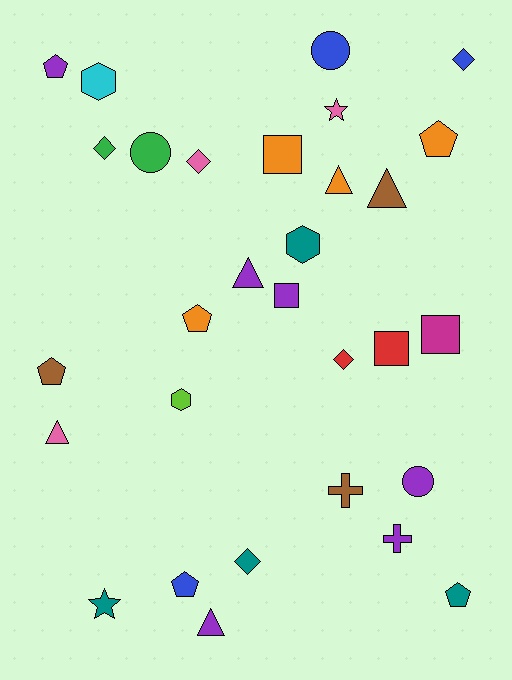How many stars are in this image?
There are 2 stars.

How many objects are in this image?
There are 30 objects.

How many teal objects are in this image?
There are 4 teal objects.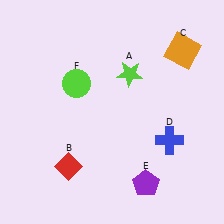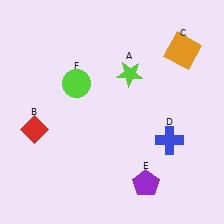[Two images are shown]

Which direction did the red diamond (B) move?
The red diamond (B) moved up.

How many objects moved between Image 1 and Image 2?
1 object moved between the two images.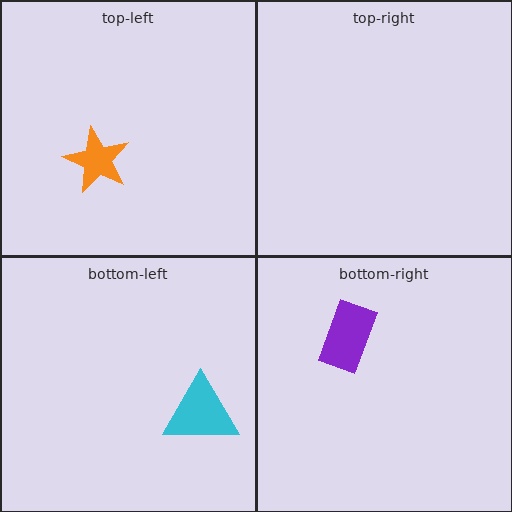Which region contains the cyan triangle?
The bottom-left region.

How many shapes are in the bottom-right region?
1.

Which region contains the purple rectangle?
The bottom-right region.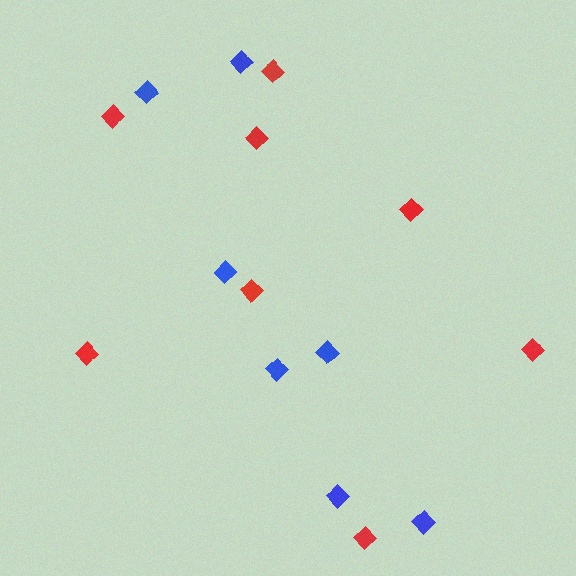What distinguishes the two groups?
There are 2 groups: one group of red diamonds (8) and one group of blue diamonds (7).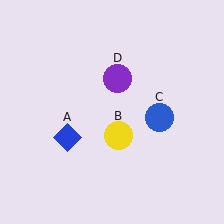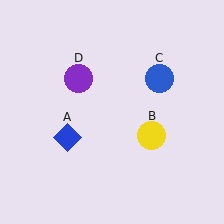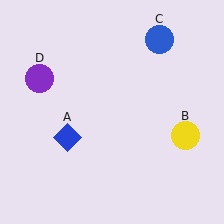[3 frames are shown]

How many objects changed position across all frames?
3 objects changed position: yellow circle (object B), blue circle (object C), purple circle (object D).